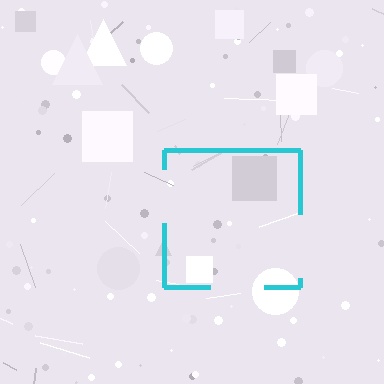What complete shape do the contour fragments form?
The contour fragments form a square.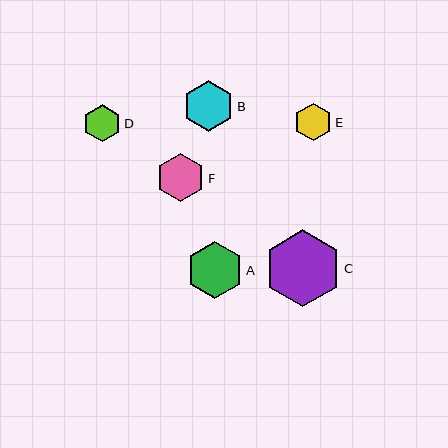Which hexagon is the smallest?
Hexagon D is the smallest with a size of approximately 37 pixels.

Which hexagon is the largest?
Hexagon C is the largest with a size of approximately 77 pixels.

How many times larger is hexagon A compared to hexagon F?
Hexagon A is approximately 1.2 times the size of hexagon F.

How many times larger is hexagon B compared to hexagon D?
Hexagon B is approximately 1.4 times the size of hexagon D.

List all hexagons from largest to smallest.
From largest to smallest: C, A, B, F, E, D.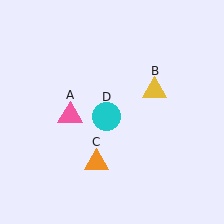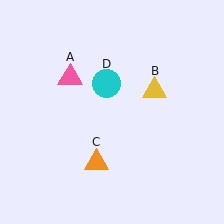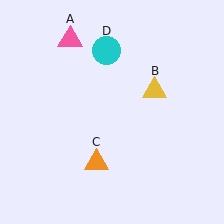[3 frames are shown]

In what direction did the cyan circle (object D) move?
The cyan circle (object D) moved up.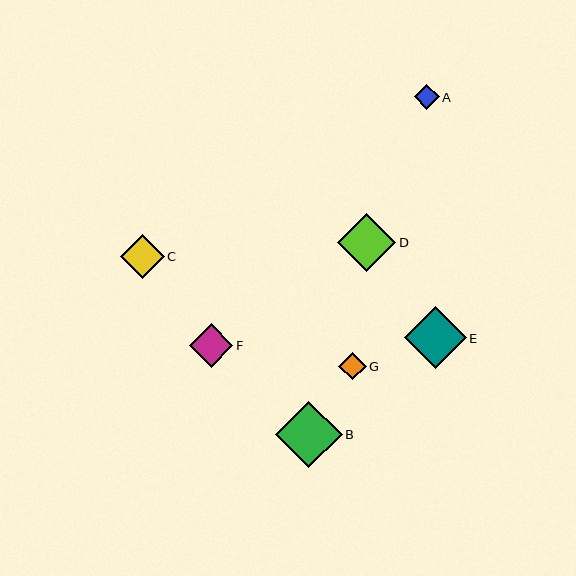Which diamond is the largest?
Diamond B is the largest with a size of approximately 67 pixels.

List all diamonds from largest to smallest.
From largest to smallest: B, E, D, C, F, G, A.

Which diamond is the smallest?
Diamond A is the smallest with a size of approximately 25 pixels.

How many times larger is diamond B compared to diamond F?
Diamond B is approximately 1.5 times the size of diamond F.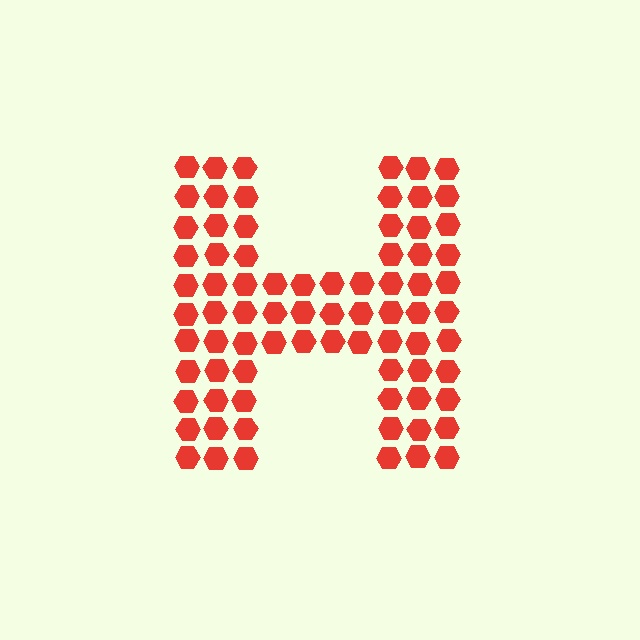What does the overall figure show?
The overall figure shows the letter H.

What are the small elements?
The small elements are hexagons.